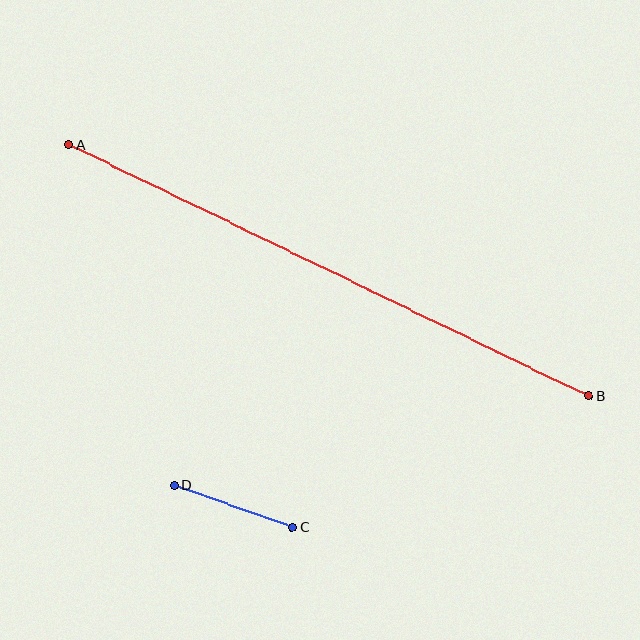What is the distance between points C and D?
The distance is approximately 125 pixels.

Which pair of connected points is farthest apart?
Points A and B are farthest apart.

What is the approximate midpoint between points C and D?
The midpoint is at approximately (234, 506) pixels.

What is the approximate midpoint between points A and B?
The midpoint is at approximately (329, 270) pixels.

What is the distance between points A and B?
The distance is approximately 578 pixels.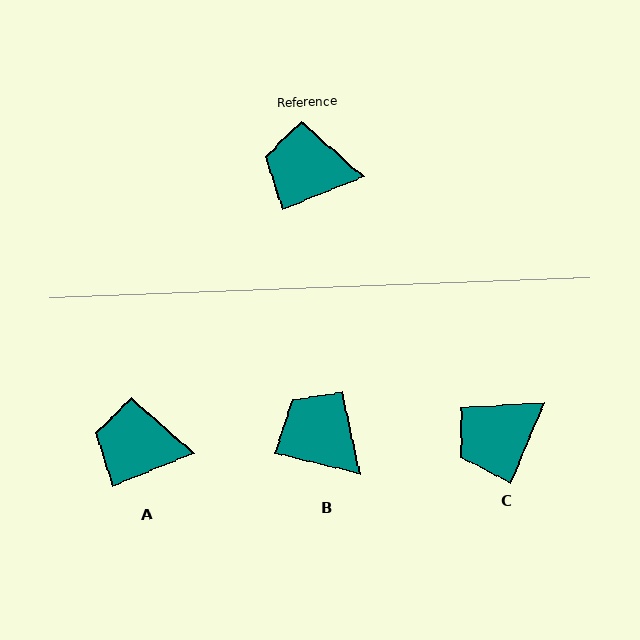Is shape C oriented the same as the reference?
No, it is off by about 45 degrees.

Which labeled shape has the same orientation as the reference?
A.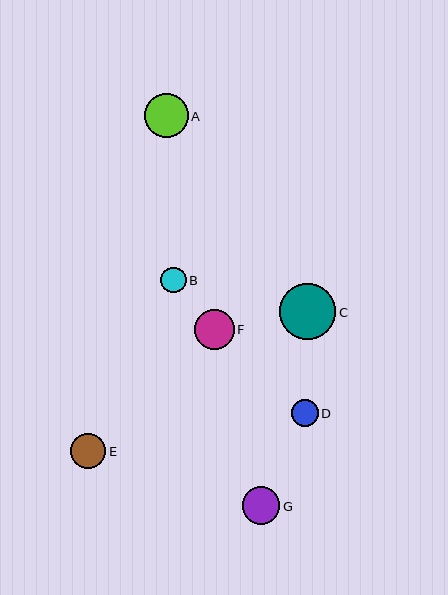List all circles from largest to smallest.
From largest to smallest: C, A, F, G, E, D, B.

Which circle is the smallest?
Circle B is the smallest with a size of approximately 26 pixels.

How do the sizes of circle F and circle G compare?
Circle F and circle G are approximately the same size.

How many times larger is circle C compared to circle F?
Circle C is approximately 1.4 times the size of circle F.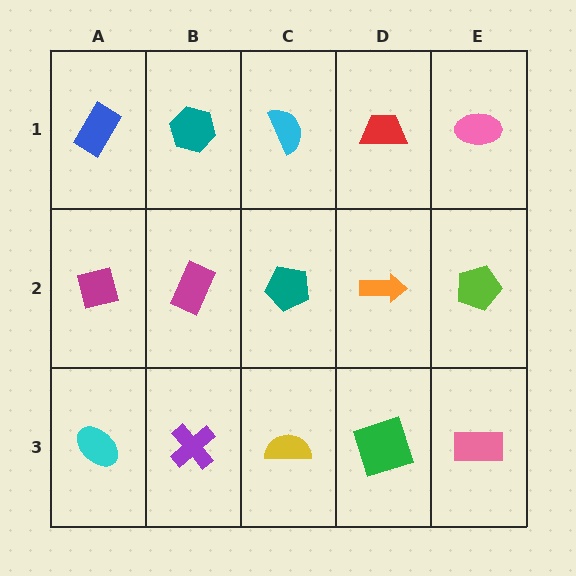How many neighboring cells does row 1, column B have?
3.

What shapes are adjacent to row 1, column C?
A teal pentagon (row 2, column C), a teal hexagon (row 1, column B), a red trapezoid (row 1, column D).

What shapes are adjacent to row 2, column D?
A red trapezoid (row 1, column D), a green square (row 3, column D), a teal pentagon (row 2, column C), a lime pentagon (row 2, column E).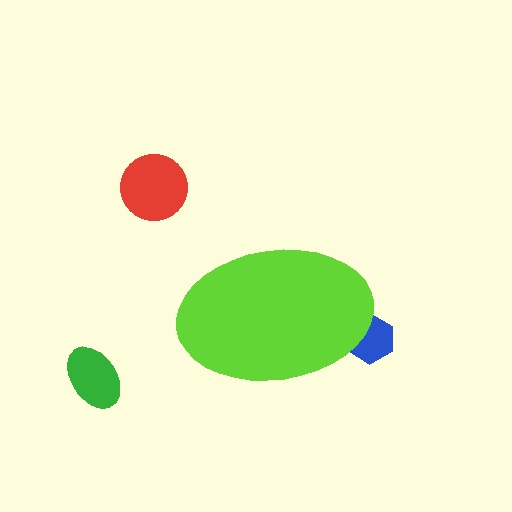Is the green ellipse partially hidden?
No, the green ellipse is fully visible.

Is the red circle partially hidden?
No, the red circle is fully visible.